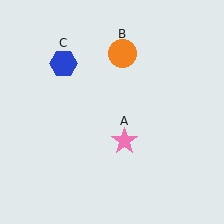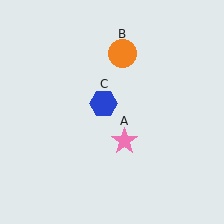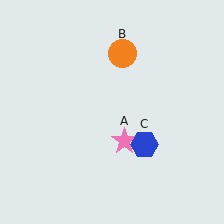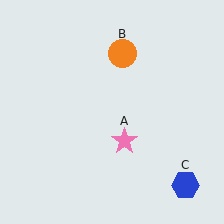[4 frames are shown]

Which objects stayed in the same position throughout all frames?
Pink star (object A) and orange circle (object B) remained stationary.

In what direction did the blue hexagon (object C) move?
The blue hexagon (object C) moved down and to the right.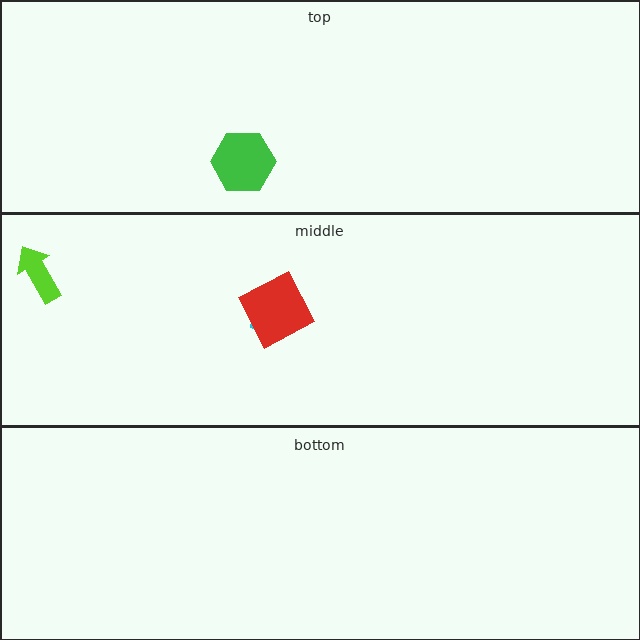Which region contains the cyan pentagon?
The middle region.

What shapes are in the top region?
The green hexagon.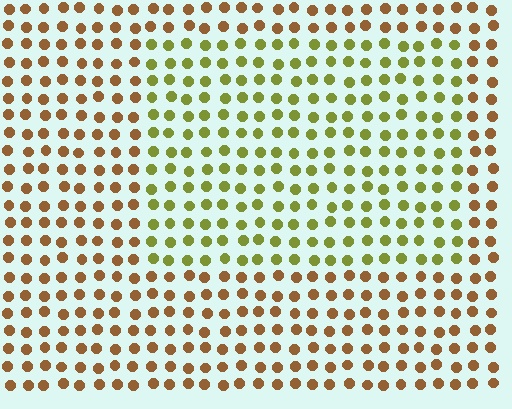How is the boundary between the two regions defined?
The boundary is defined purely by a slight shift in hue (about 46 degrees). Spacing, size, and orientation are identical on both sides.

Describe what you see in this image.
The image is filled with small brown elements in a uniform arrangement. A rectangle-shaped region is visible where the elements are tinted to a slightly different hue, forming a subtle color boundary.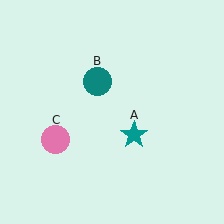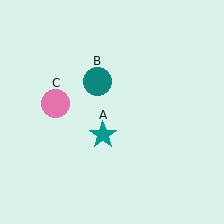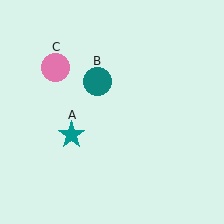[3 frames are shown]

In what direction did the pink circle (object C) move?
The pink circle (object C) moved up.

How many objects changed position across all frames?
2 objects changed position: teal star (object A), pink circle (object C).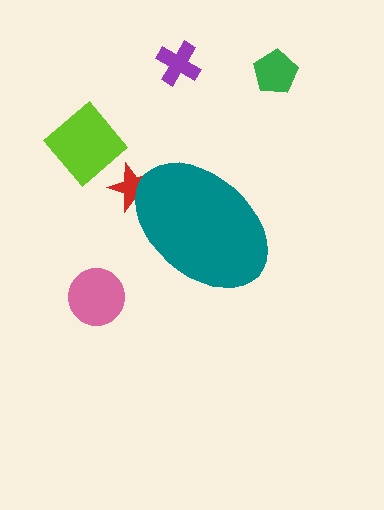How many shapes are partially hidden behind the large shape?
1 shape is partially hidden.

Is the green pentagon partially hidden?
No, the green pentagon is fully visible.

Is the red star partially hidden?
Yes, the red star is partially hidden behind the teal ellipse.